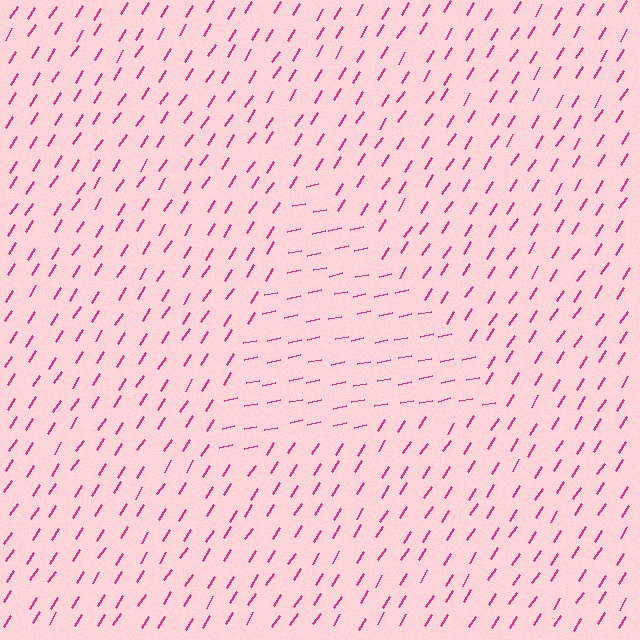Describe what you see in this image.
The image is filled with small magenta line segments. A triangle region in the image has lines oriented differently from the surrounding lines, creating a visible texture boundary.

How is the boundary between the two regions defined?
The boundary is defined purely by a change in line orientation (approximately 45 degrees difference). All lines are the same color and thickness.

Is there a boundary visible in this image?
Yes, there is a texture boundary formed by a change in line orientation.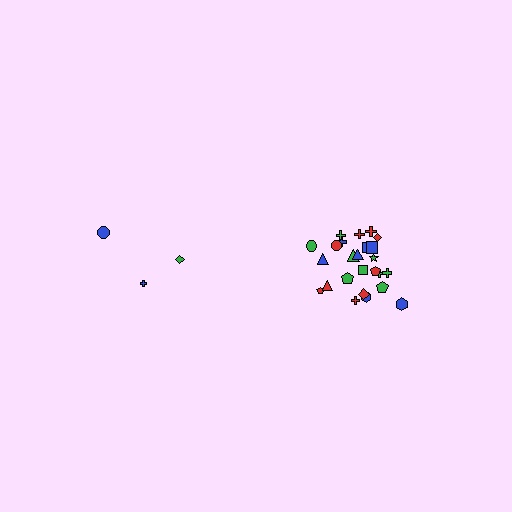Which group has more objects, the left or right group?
The right group.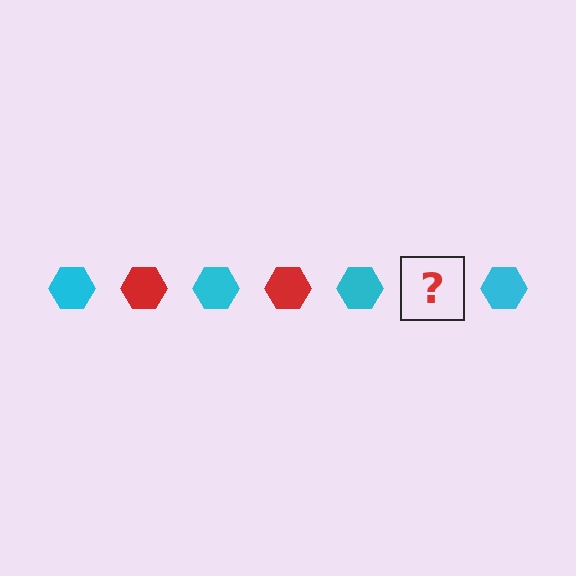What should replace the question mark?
The question mark should be replaced with a red hexagon.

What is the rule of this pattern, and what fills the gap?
The rule is that the pattern cycles through cyan, red hexagons. The gap should be filled with a red hexagon.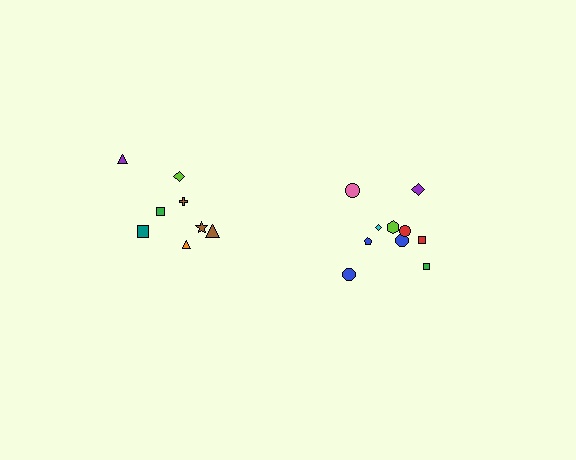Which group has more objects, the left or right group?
The right group.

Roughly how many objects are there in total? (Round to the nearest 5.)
Roughly 20 objects in total.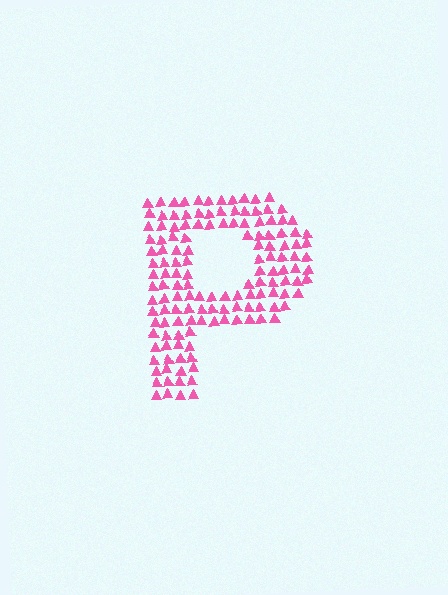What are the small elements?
The small elements are triangles.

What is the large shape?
The large shape is the letter P.